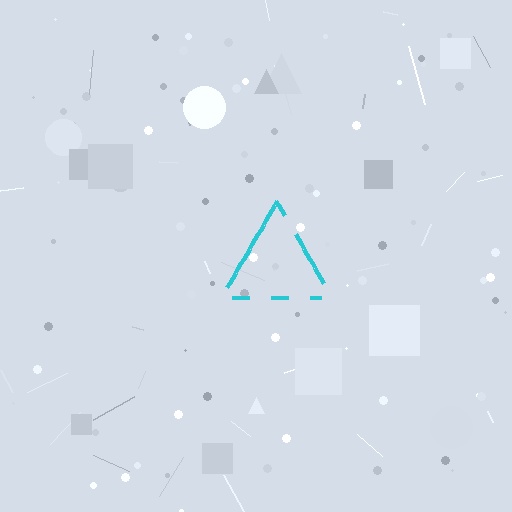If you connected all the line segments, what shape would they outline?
They would outline a triangle.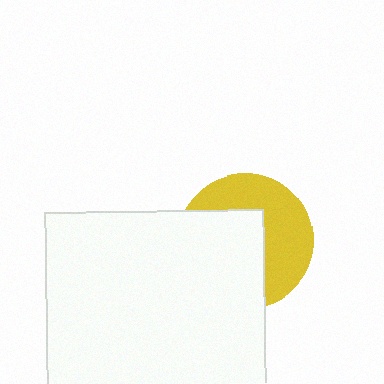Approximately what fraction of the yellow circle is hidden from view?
Roughly 52% of the yellow circle is hidden behind the white square.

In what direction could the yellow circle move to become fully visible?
The yellow circle could move toward the upper-right. That would shift it out from behind the white square entirely.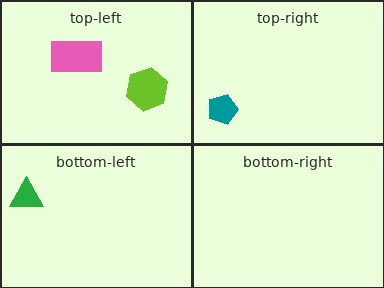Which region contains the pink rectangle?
The top-left region.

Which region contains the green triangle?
The bottom-left region.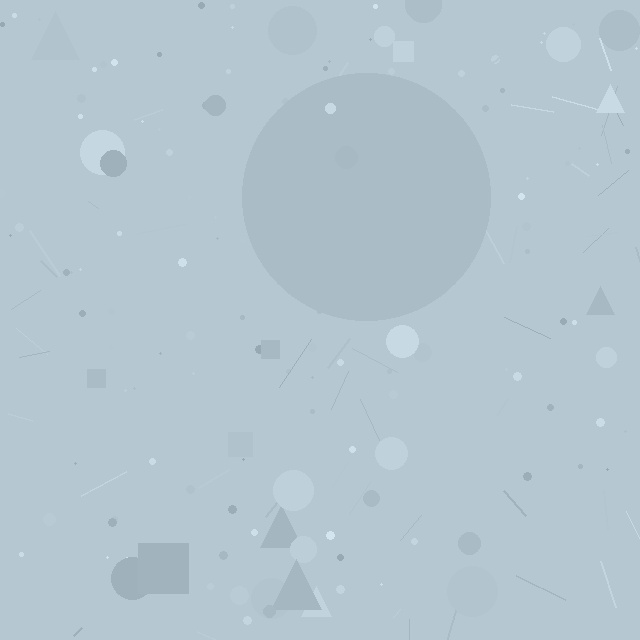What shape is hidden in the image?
A circle is hidden in the image.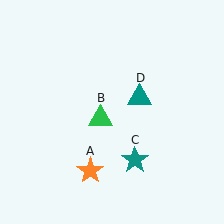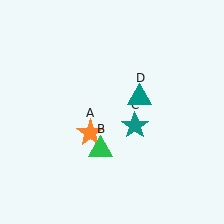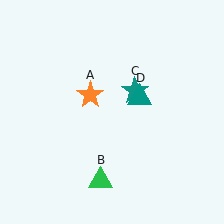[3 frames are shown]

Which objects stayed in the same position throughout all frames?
Teal triangle (object D) remained stationary.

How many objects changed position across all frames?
3 objects changed position: orange star (object A), green triangle (object B), teal star (object C).